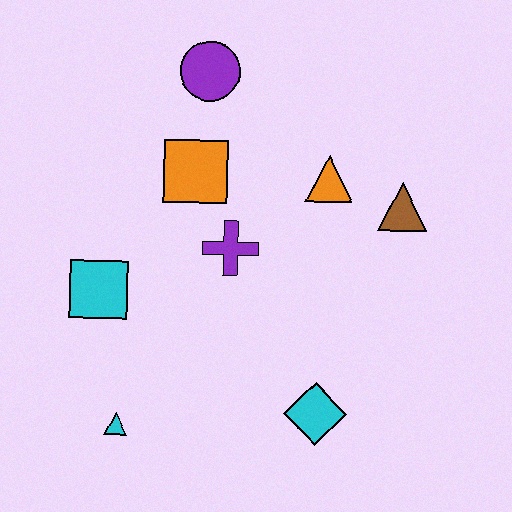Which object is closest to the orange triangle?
The brown triangle is closest to the orange triangle.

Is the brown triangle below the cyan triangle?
No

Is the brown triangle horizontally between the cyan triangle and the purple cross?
No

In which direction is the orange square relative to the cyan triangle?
The orange square is above the cyan triangle.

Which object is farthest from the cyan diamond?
The purple circle is farthest from the cyan diamond.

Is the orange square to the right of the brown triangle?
No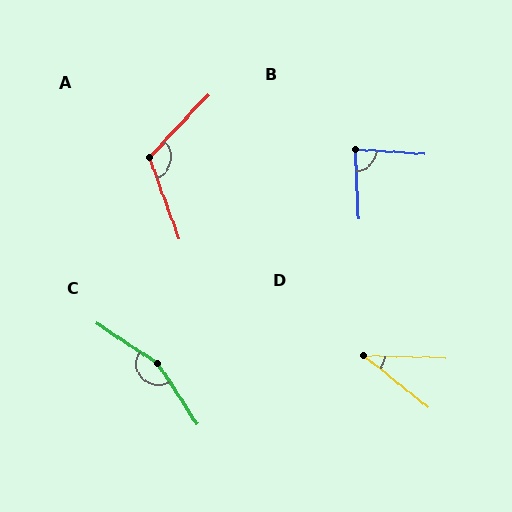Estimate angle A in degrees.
Approximately 117 degrees.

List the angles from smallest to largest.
D (37°), B (84°), A (117°), C (156°).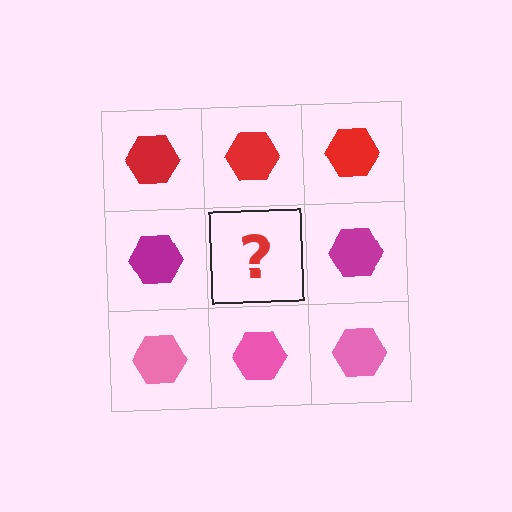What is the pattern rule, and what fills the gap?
The rule is that each row has a consistent color. The gap should be filled with a magenta hexagon.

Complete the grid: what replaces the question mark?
The question mark should be replaced with a magenta hexagon.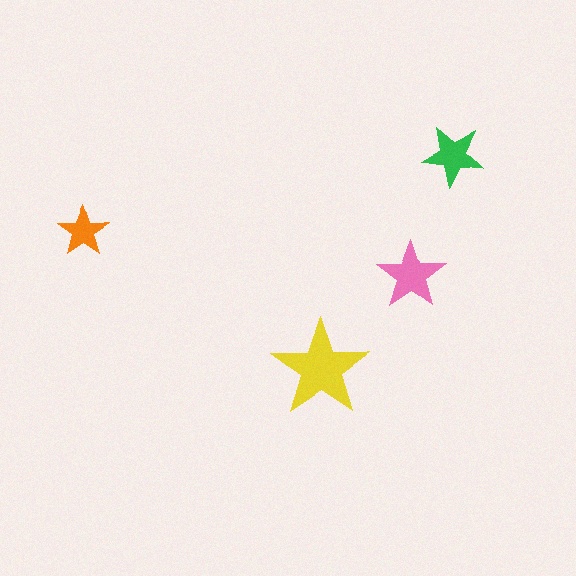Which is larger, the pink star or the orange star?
The pink one.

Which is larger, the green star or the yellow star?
The yellow one.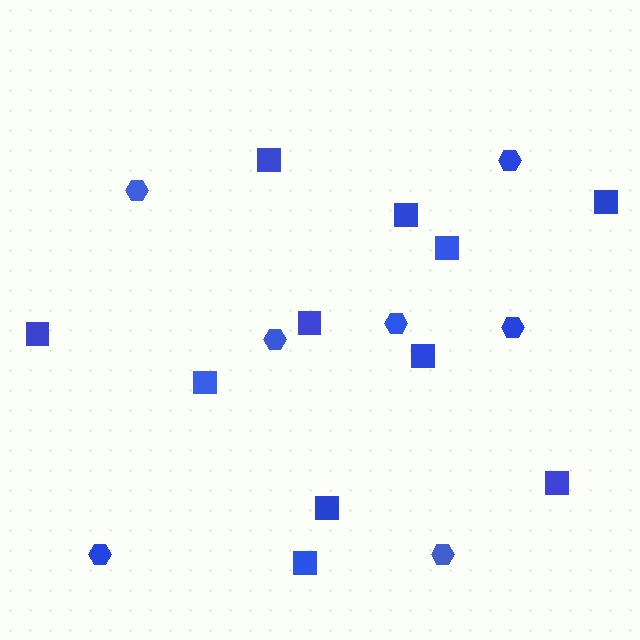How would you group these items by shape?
There are 2 groups: one group of squares (11) and one group of hexagons (7).